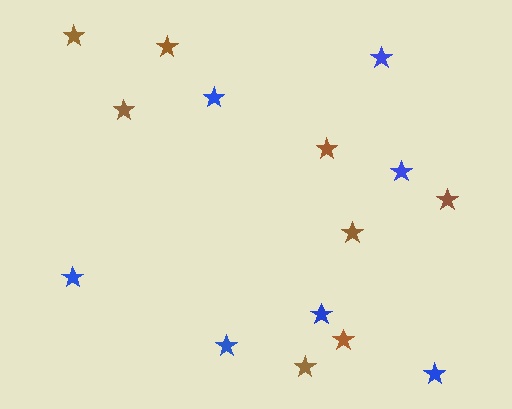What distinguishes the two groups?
There are 2 groups: one group of blue stars (7) and one group of brown stars (8).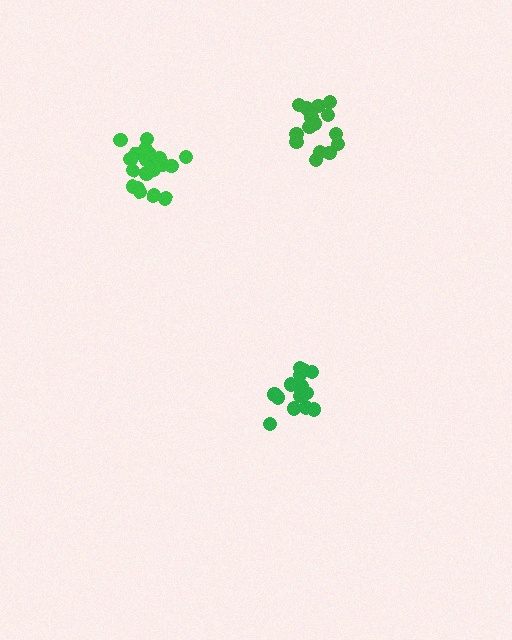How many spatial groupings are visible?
There are 3 spatial groupings.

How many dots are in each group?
Group 1: 15 dots, Group 2: 21 dots, Group 3: 15 dots (51 total).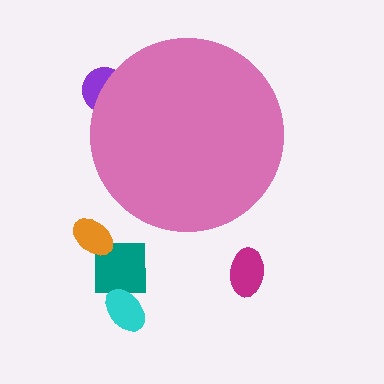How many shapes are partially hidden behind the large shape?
1 shape is partially hidden.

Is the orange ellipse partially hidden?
No, the orange ellipse is fully visible.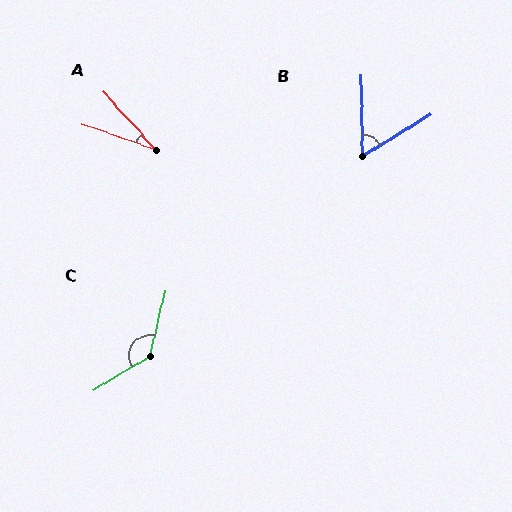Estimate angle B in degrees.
Approximately 59 degrees.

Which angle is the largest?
C, at approximately 134 degrees.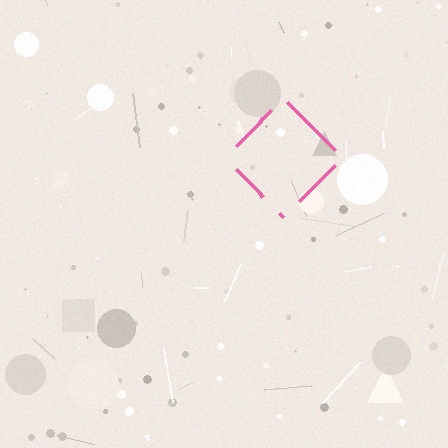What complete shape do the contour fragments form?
The contour fragments form a diamond.